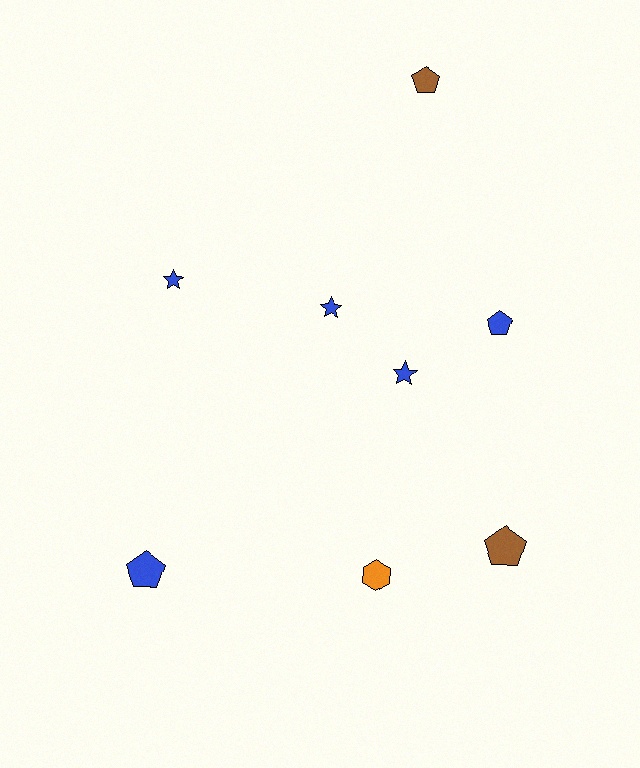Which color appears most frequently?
Blue, with 5 objects.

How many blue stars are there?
There are 3 blue stars.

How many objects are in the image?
There are 8 objects.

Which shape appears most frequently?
Pentagon, with 4 objects.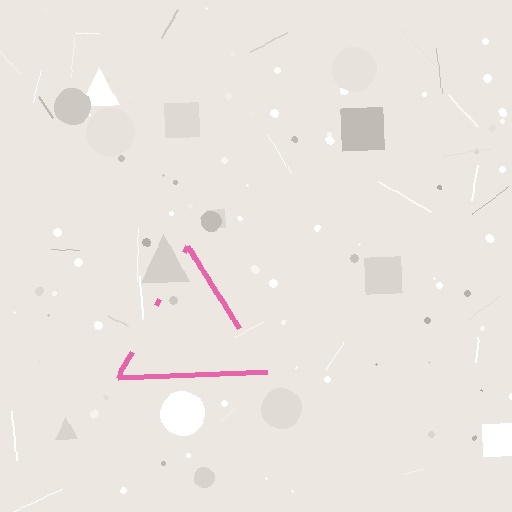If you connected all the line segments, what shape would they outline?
They would outline a triangle.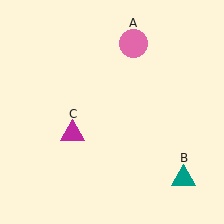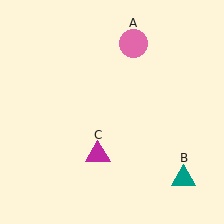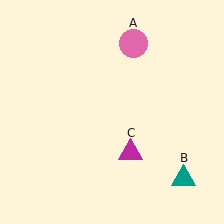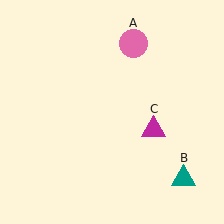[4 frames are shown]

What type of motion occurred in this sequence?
The magenta triangle (object C) rotated counterclockwise around the center of the scene.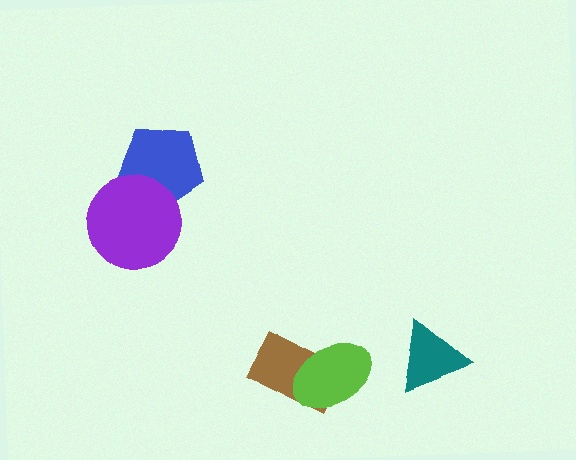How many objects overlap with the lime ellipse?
1 object overlaps with the lime ellipse.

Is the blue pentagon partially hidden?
Yes, it is partially covered by another shape.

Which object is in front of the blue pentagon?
The purple circle is in front of the blue pentagon.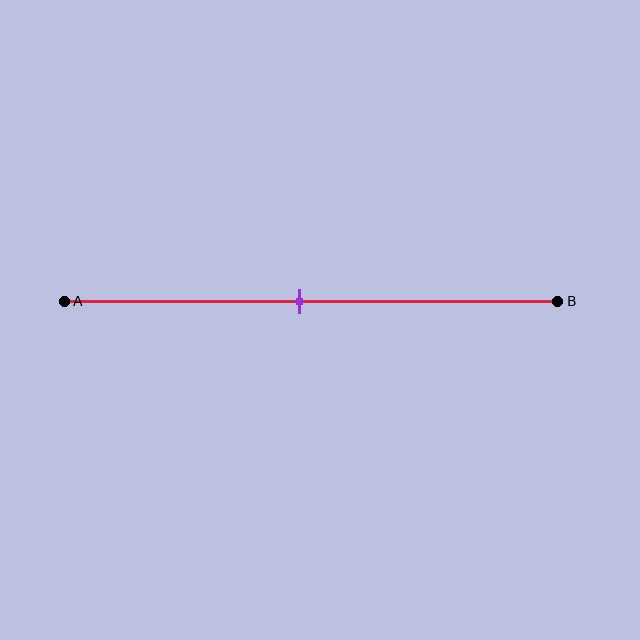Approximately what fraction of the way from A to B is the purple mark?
The purple mark is approximately 50% of the way from A to B.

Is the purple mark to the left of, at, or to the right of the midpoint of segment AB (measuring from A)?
The purple mark is approximately at the midpoint of segment AB.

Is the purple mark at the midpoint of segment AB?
Yes, the mark is approximately at the midpoint.